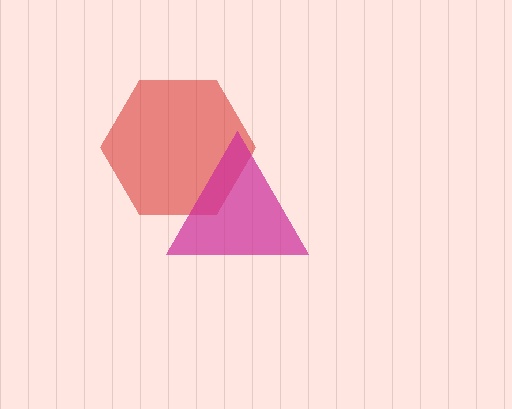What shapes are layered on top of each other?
The layered shapes are: a red hexagon, a magenta triangle.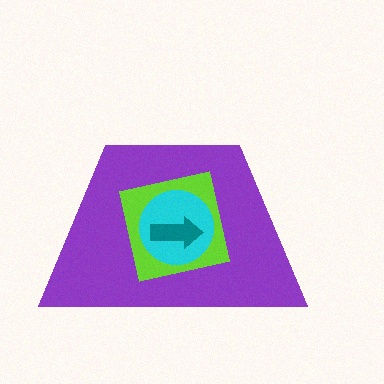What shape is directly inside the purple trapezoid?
The lime square.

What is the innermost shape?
The teal arrow.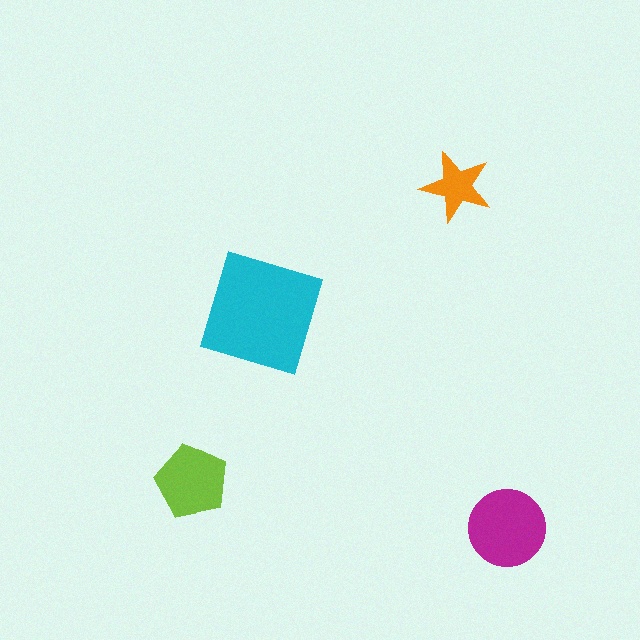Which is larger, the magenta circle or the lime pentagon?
The magenta circle.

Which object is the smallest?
The orange star.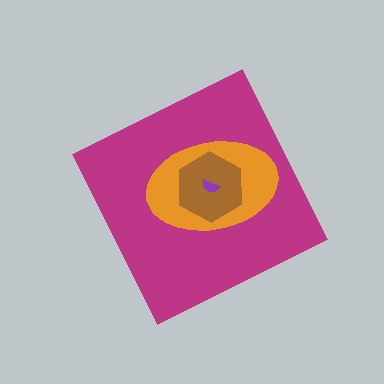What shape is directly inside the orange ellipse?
The brown hexagon.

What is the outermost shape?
The magenta diamond.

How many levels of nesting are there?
4.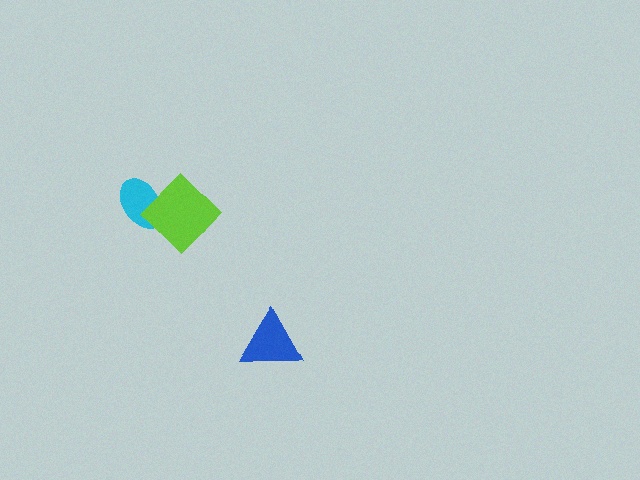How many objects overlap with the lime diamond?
1 object overlaps with the lime diamond.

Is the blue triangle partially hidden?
No, no other shape covers it.